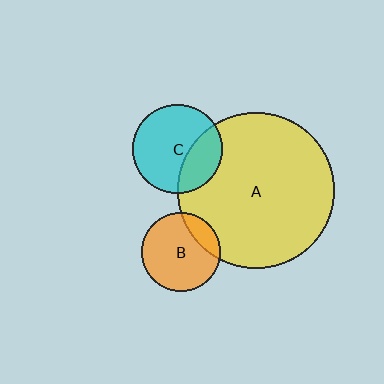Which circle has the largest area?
Circle A (yellow).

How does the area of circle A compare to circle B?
Approximately 3.9 times.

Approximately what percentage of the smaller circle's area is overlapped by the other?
Approximately 30%.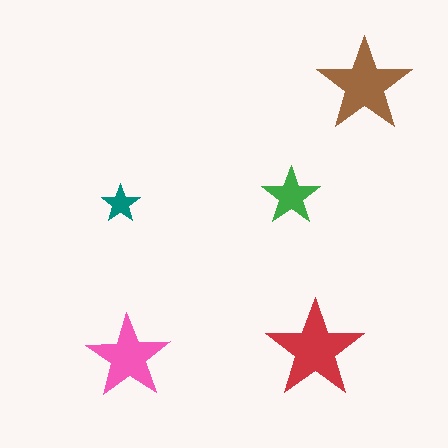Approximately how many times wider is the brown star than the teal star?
About 2.5 times wider.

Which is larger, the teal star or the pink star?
The pink one.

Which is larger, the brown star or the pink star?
The brown one.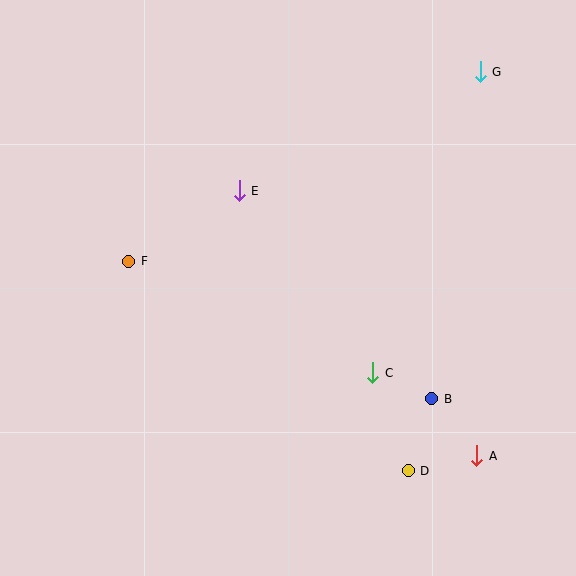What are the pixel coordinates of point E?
Point E is at (239, 191).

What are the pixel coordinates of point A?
Point A is at (477, 456).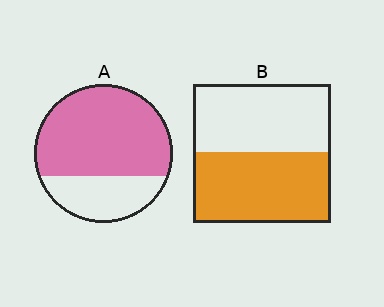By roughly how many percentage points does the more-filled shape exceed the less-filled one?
By roughly 20 percentage points (A over B).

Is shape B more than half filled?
Roughly half.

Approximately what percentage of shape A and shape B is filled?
A is approximately 70% and B is approximately 50%.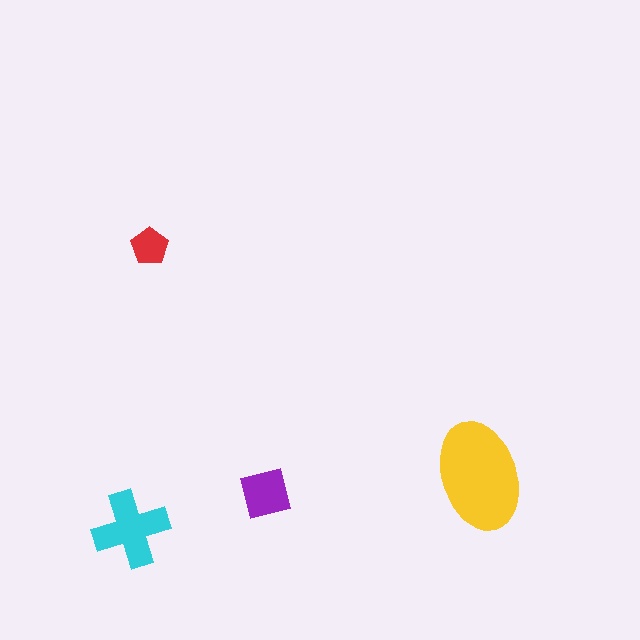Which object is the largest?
The yellow ellipse.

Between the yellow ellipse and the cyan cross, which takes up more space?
The yellow ellipse.